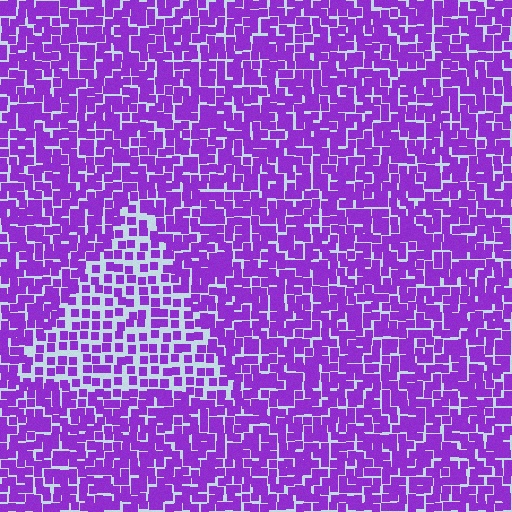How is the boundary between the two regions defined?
The boundary is defined by a change in element density (approximately 1.7x ratio). All elements are the same color, size, and shape.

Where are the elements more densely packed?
The elements are more densely packed outside the triangle boundary.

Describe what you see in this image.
The image contains small purple elements arranged at two different densities. A triangle-shaped region is visible where the elements are less densely packed than the surrounding area.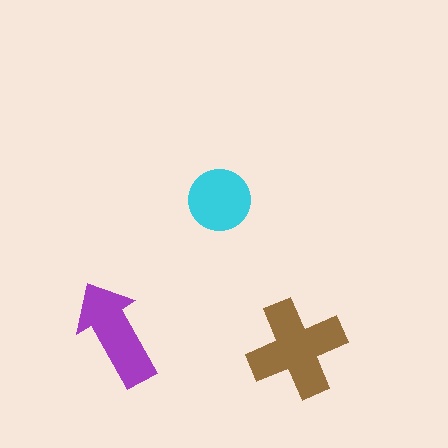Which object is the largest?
The brown cross.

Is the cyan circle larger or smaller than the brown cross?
Smaller.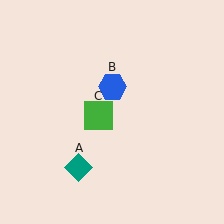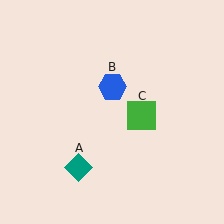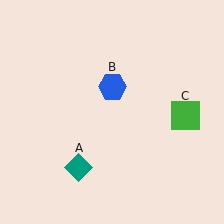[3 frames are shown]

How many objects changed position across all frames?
1 object changed position: green square (object C).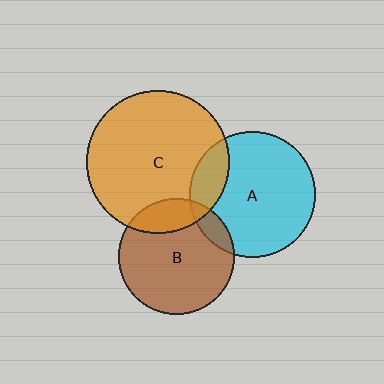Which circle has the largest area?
Circle C (orange).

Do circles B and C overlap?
Yes.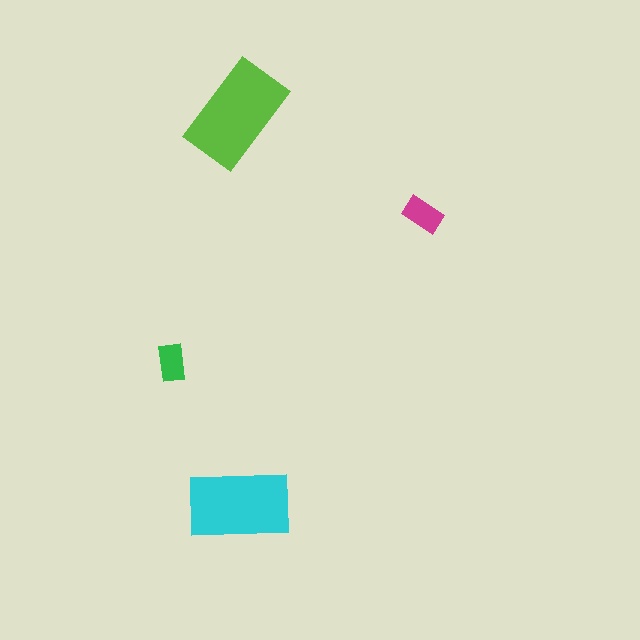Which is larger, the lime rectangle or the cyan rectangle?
The lime one.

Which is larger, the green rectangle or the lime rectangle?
The lime one.